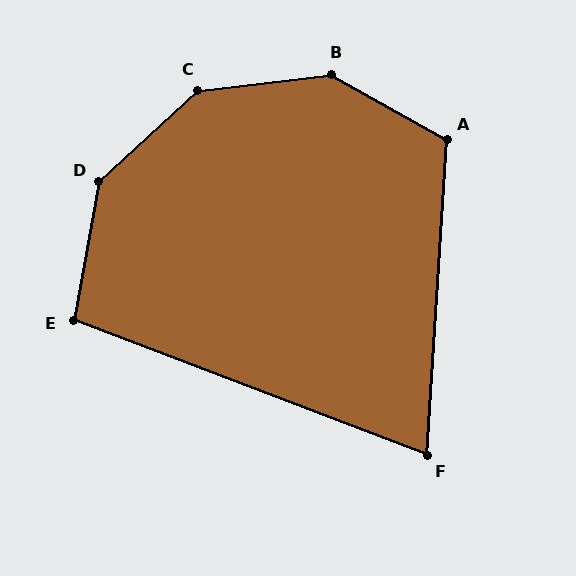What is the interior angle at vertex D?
Approximately 143 degrees (obtuse).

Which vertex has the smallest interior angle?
F, at approximately 73 degrees.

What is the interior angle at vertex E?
Approximately 100 degrees (obtuse).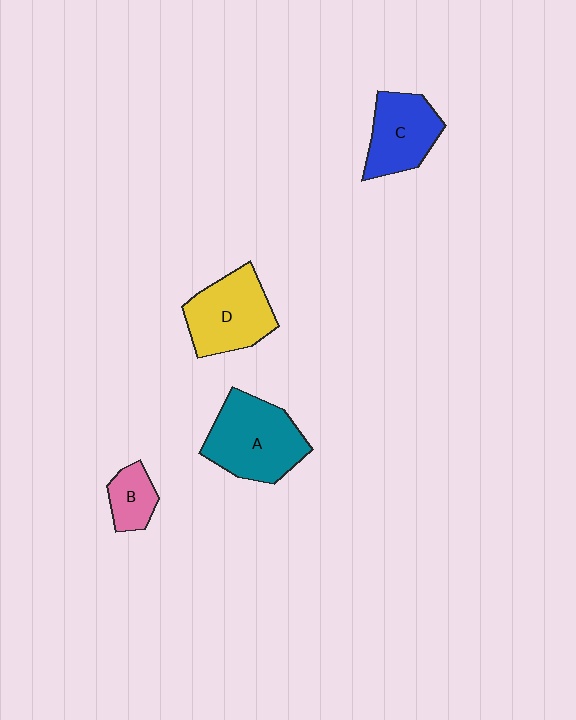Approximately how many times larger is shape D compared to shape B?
Approximately 2.2 times.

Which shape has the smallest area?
Shape B (pink).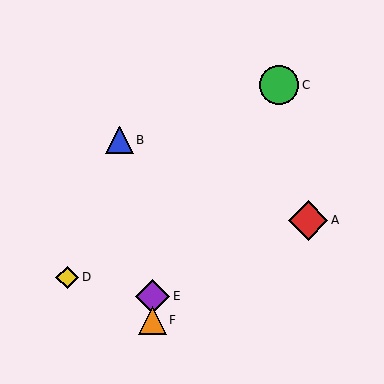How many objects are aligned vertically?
2 objects (E, F) are aligned vertically.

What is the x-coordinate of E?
Object E is at x≈152.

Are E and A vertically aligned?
No, E is at x≈152 and A is at x≈308.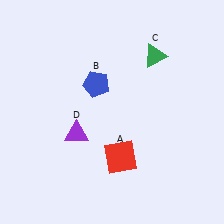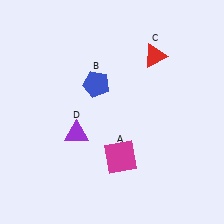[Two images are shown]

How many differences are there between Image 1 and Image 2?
There are 2 differences between the two images.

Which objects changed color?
A changed from red to magenta. C changed from green to red.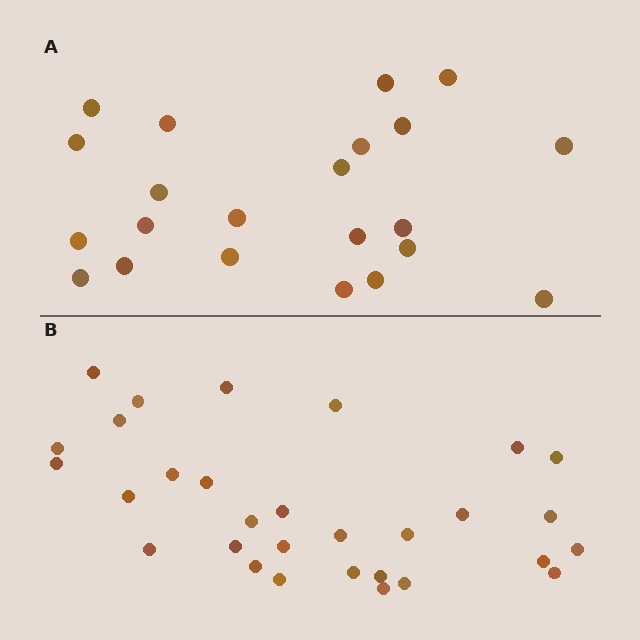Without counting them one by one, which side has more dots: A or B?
Region B (the bottom region) has more dots.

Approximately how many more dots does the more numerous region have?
Region B has roughly 8 or so more dots than region A.